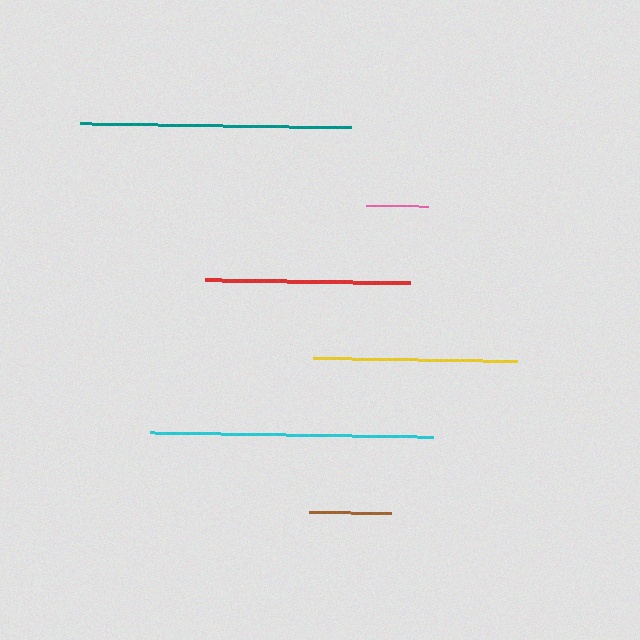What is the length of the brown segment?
The brown segment is approximately 83 pixels long.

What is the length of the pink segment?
The pink segment is approximately 61 pixels long.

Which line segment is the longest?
The cyan line is the longest at approximately 282 pixels.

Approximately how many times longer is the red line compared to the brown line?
The red line is approximately 2.5 times the length of the brown line.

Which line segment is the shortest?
The pink line is the shortest at approximately 61 pixels.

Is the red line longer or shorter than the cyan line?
The cyan line is longer than the red line.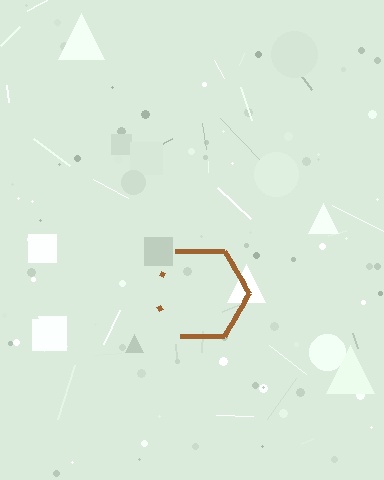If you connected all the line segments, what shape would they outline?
They would outline a hexagon.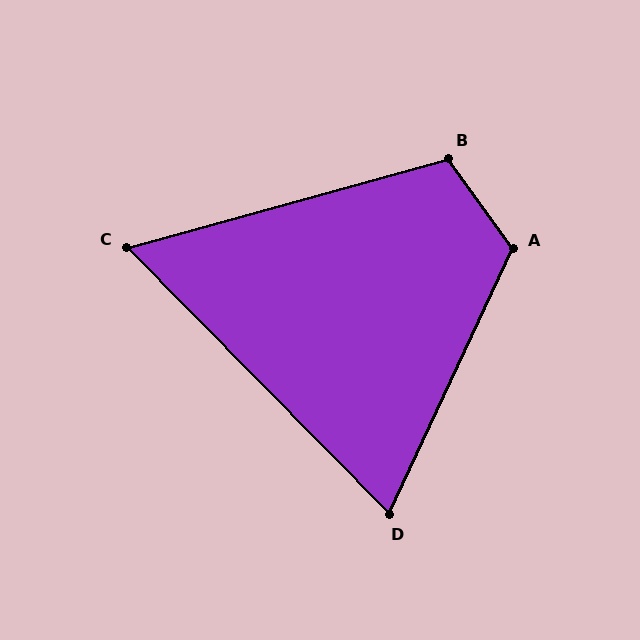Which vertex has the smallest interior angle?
C, at approximately 61 degrees.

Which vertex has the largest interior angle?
A, at approximately 119 degrees.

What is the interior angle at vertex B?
Approximately 110 degrees (obtuse).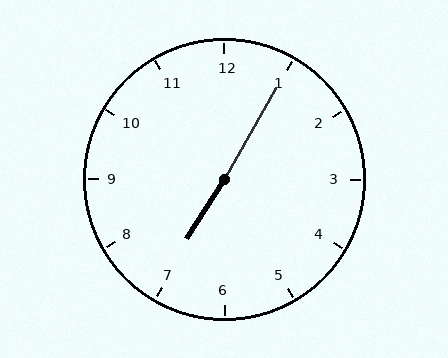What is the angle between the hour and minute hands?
Approximately 178 degrees.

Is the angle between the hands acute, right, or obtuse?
It is obtuse.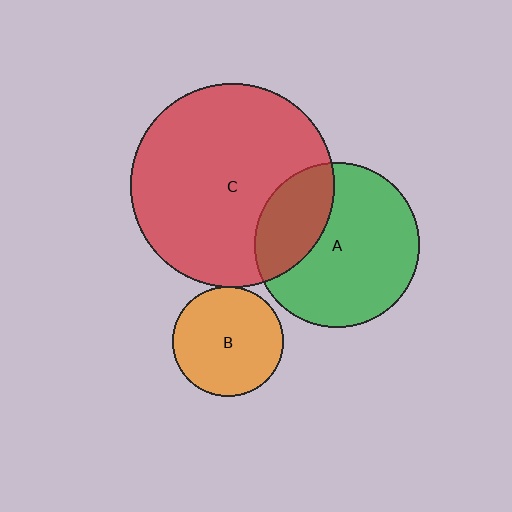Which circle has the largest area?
Circle C (red).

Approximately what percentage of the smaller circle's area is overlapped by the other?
Approximately 30%.